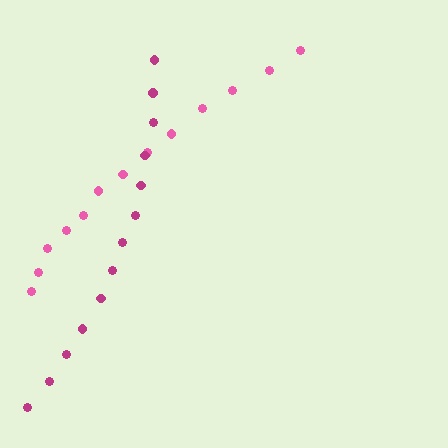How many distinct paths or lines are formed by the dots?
There are 2 distinct paths.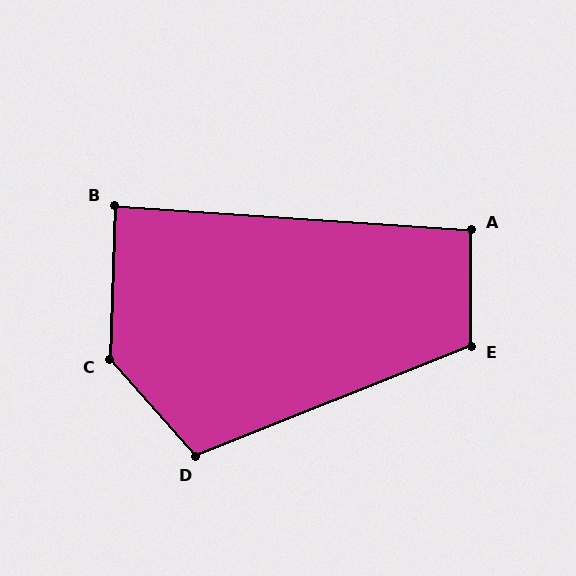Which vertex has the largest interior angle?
C, at approximately 137 degrees.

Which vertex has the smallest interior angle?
B, at approximately 88 degrees.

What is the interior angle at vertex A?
Approximately 94 degrees (approximately right).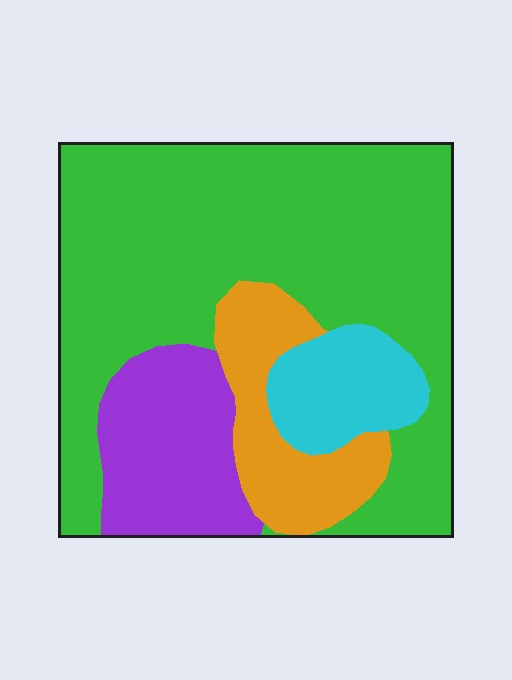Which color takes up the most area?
Green, at roughly 60%.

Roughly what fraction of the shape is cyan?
Cyan covers 10% of the shape.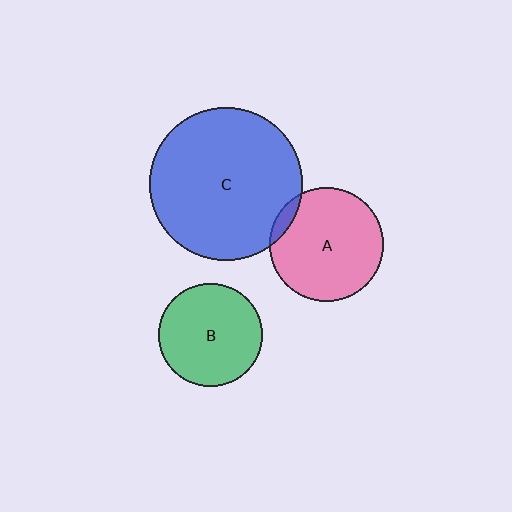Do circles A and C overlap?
Yes.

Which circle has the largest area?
Circle C (blue).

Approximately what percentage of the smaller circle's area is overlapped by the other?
Approximately 5%.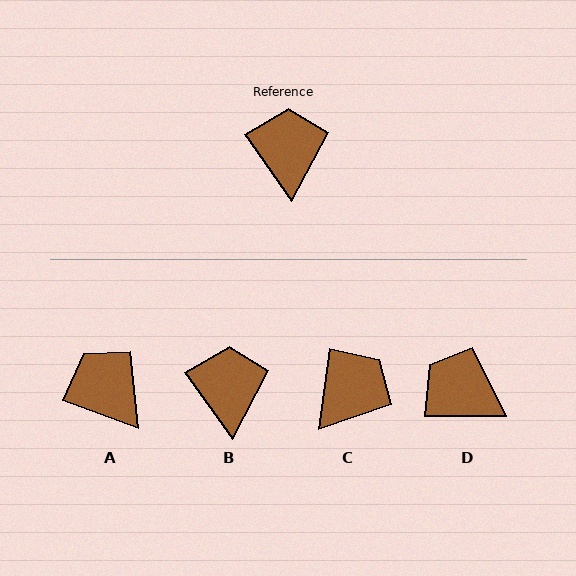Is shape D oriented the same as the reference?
No, it is off by about 54 degrees.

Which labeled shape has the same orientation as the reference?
B.